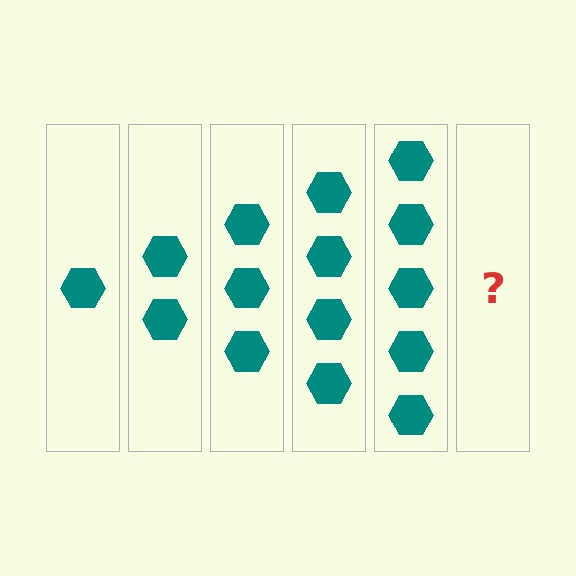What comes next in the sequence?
The next element should be 6 hexagons.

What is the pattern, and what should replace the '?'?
The pattern is that each step adds one more hexagon. The '?' should be 6 hexagons.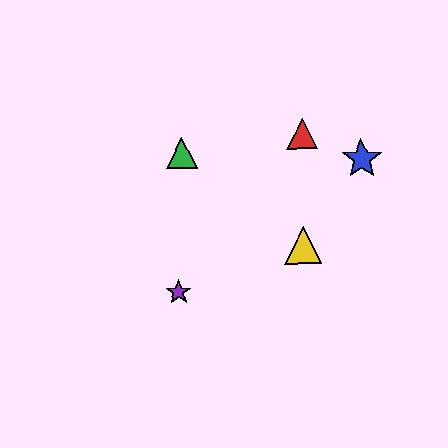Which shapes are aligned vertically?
The red triangle, the yellow triangle are aligned vertically.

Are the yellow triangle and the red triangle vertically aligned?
Yes, both are at x≈303.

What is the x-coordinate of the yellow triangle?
The yellow triangle is at x≈303.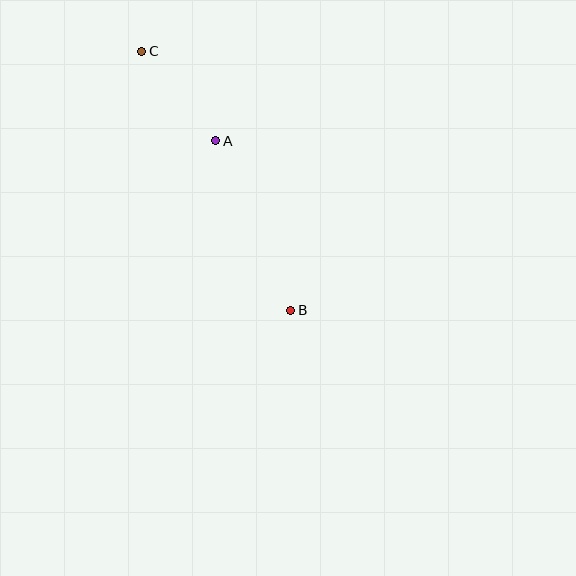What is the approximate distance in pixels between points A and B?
The distance between A and B is approximately 185 pixels.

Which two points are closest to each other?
Points A and C are closest to each other.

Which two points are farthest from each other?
Points B and C are farthest from each other.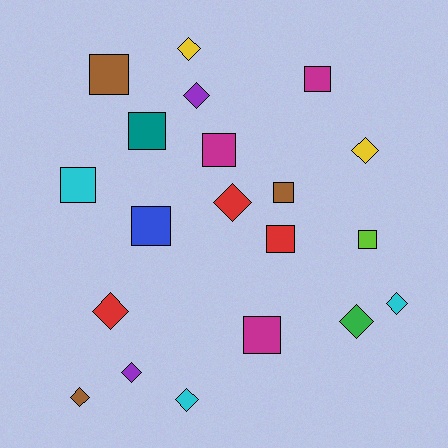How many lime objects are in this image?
There is 1 lime object.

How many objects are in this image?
There are 20 objects.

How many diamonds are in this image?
There are 10 diamonds.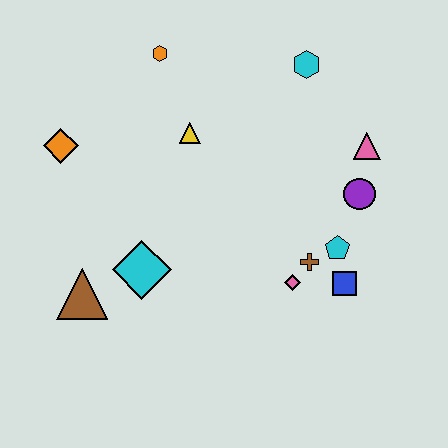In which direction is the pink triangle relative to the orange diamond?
The pink triangle is to the right of the orange diamond.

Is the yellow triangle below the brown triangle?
No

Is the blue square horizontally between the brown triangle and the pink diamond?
No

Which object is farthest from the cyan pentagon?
The orange diamond is farthest from the cyan pentagon.